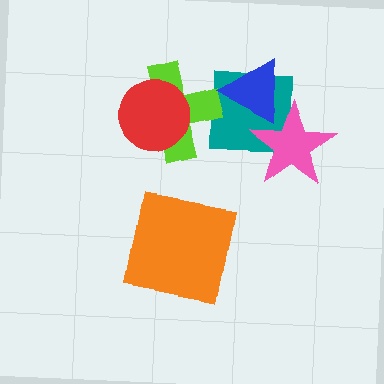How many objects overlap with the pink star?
2 objects overlap with the pink star.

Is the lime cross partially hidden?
Yes, it is partially covered by another shape.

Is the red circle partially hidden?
No, no other shape covers it.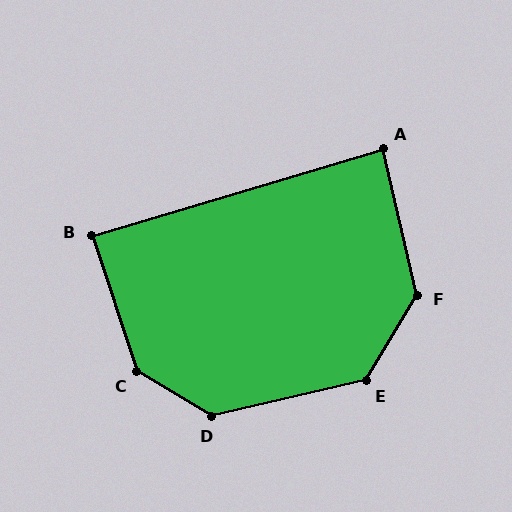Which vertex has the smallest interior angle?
A, at approximately 87 degrees.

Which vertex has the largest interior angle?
C, at approximately 139 degrees.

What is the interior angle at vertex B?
Approximately 88 degrees (approximately right).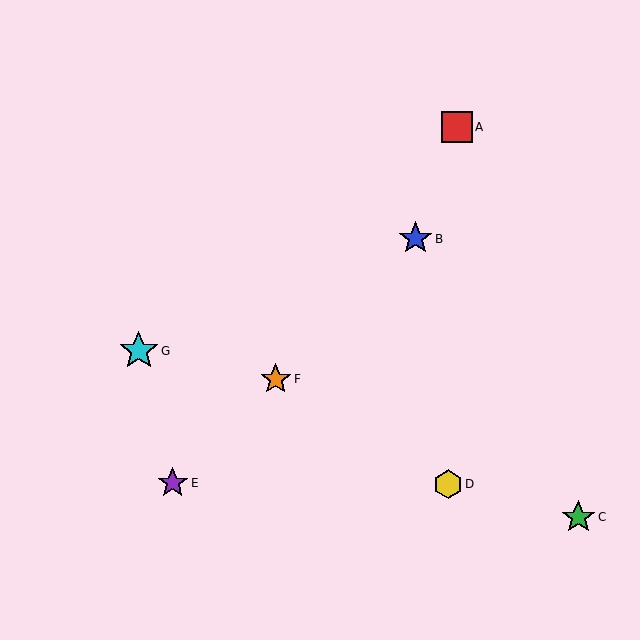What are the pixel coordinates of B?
Object B is at (415, 239).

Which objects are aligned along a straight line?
Objects B, E, F are aligned along a straight line.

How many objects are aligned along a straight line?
3 objects (B, E, F) are aligned along a straight line.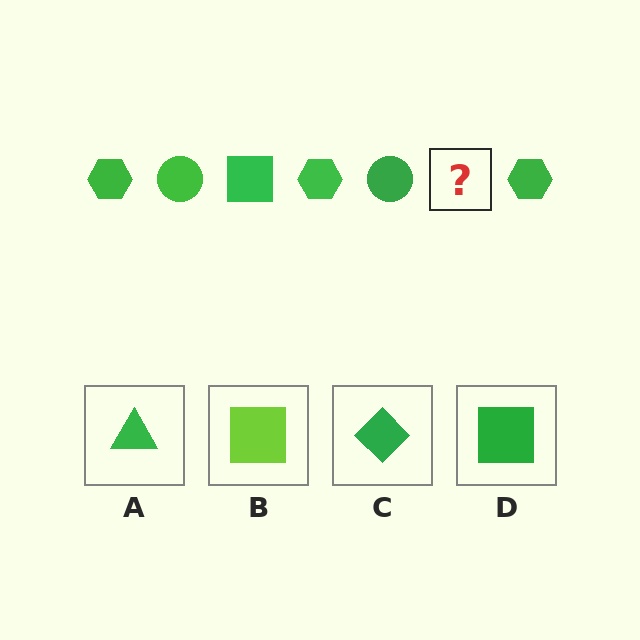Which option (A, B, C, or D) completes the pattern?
D.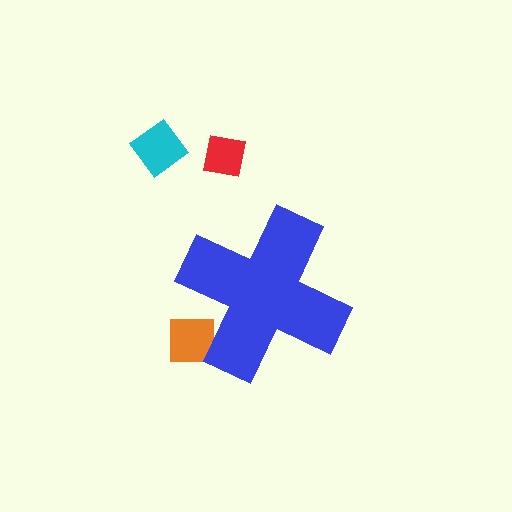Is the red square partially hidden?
No, the red square is fully visible.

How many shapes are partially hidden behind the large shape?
1 shape is partially hidden.